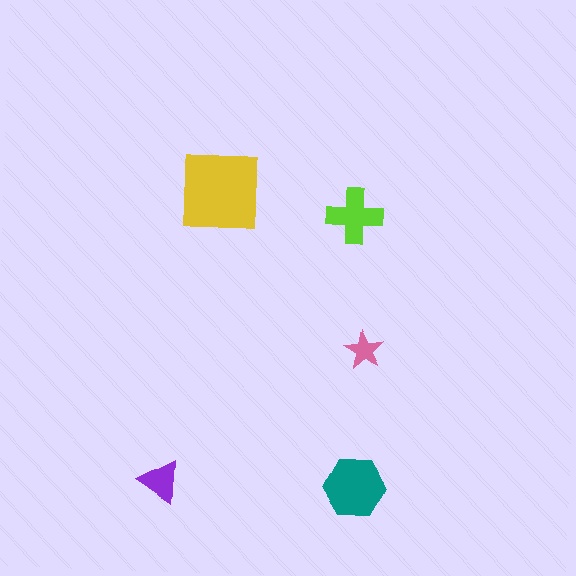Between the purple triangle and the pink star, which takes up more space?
The purple triangle.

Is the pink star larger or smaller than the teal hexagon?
Smaller.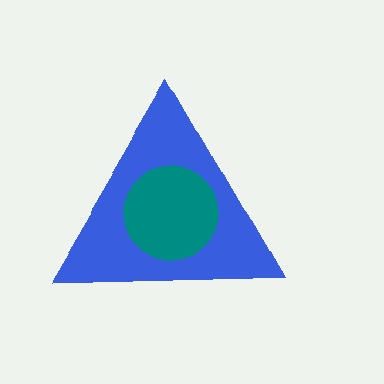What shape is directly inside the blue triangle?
The teal circle.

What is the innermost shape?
The teal circle.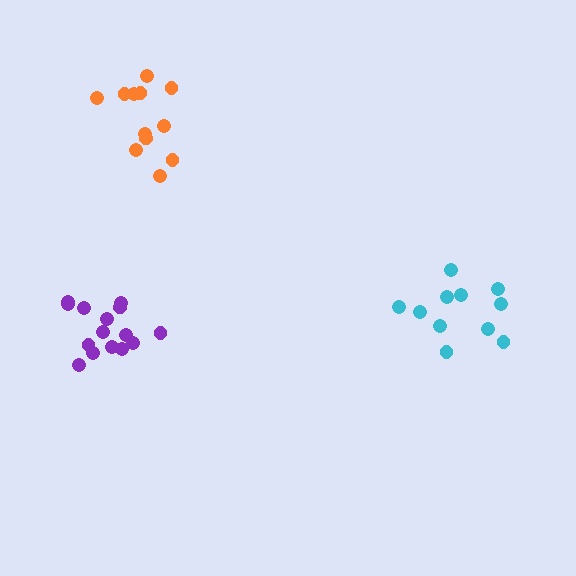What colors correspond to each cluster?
The clusters are colored: cyan, orange, purple.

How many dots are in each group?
Group 1: 11 dots, Group 2: 12 dots, Group 3: 15 dots (38 total).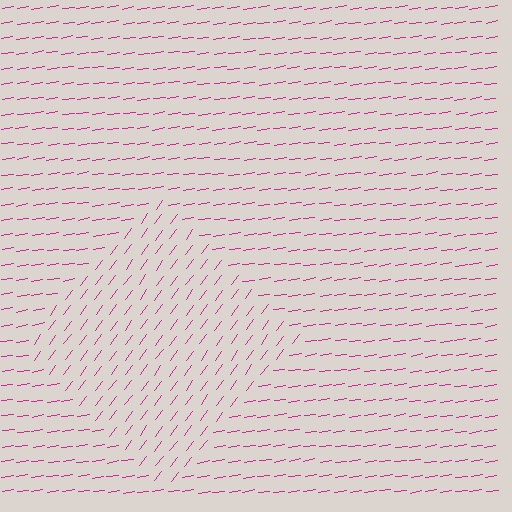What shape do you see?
I see a diamond.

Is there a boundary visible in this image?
Yes, there is a texture boundary formed by a change in line orientation.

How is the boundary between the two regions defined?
The boundary is defined purely by a change in line orientation (approximately 45 degrees difference). All lines are the same color and thickness.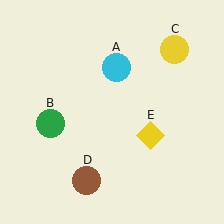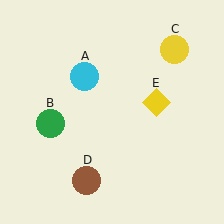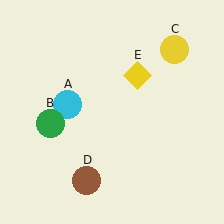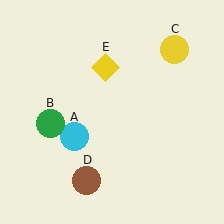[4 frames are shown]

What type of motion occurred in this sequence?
The cyan circle (object A), yellow diamond (object E) rotated counterclockwise around the center of the scene.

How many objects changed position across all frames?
2 objects changed position: cyan circle (object A), yellow diamond (object E).